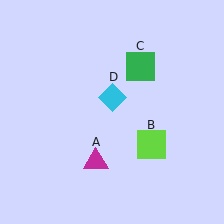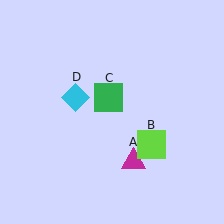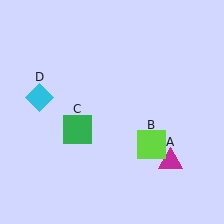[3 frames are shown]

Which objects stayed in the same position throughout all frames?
Lime square (object B) remained stationary.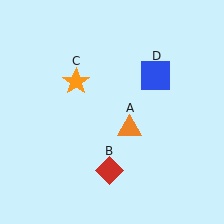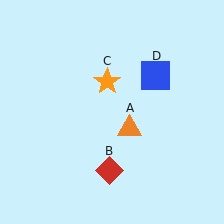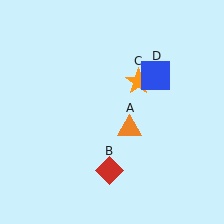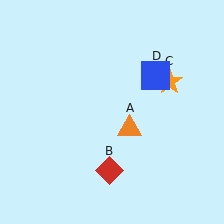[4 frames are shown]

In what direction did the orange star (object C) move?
The orange star (object C) moved right.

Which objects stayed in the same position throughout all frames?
Orange triangle (object A) and red diamond (object B) and blue square (object D) remained stationary.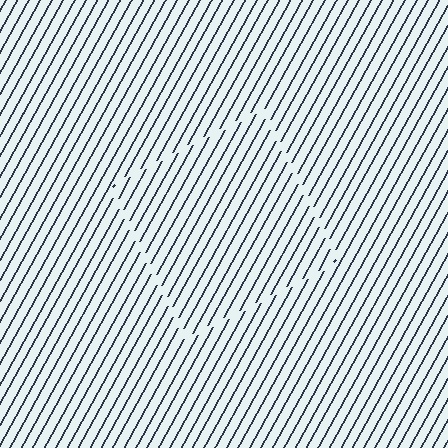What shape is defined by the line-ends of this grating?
An illusory square. The interior of the shape contains the same grating, shifted by half a period — the contour is defined by the phase discontinuity where line-ends from the inner and outer gratings abut.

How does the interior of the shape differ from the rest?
The interior of the shape contains the same grating, shifted by half a period — the contour is defined by the phase discontinuity where line-ends from the inner and outer gratings abut.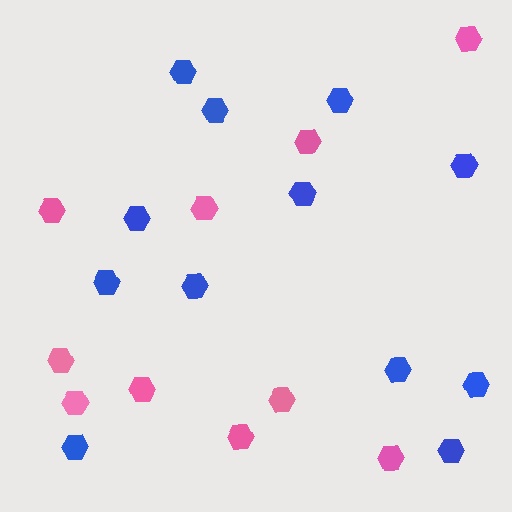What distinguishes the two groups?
There are 2 groups: one group of pink hexagons (10) and one group of blue hexagons (12).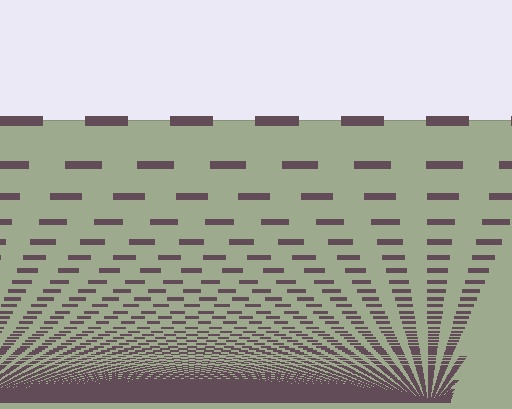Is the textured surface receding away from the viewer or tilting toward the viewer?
The surface appears to tilt toward the viewer. Texture elements get larger and sparser toward the top.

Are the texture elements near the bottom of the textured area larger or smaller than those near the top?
Smaller. The gradient is inverted — elements near the bottom are smaller and denser.